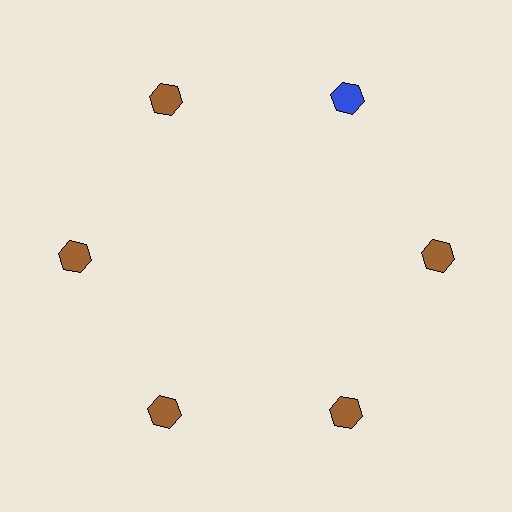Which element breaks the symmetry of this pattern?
The blue hexagon at roughly the 1 o'clock position breaks the symmetry. All other shapes are brown hexagons.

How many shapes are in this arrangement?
There are 6 shapes arranged in a ring pattern.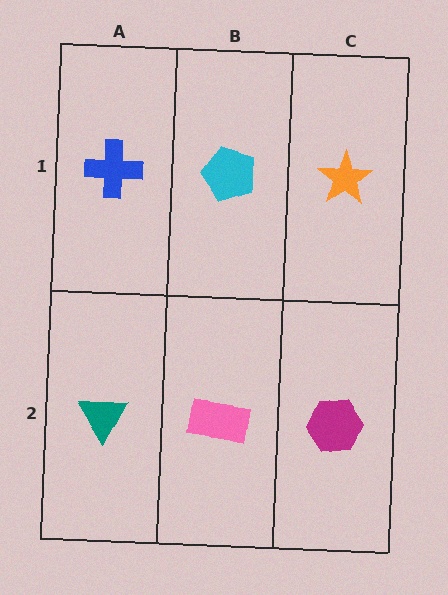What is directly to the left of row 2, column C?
A pink rectangle.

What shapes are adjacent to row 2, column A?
A blue cross (row 1, column A), a pink rectangle (row 2, column B).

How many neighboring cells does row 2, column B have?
3.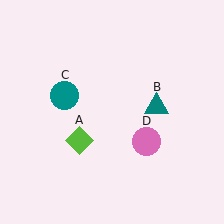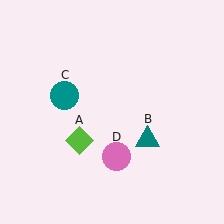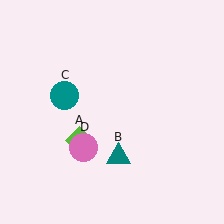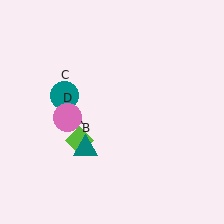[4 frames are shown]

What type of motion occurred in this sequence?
The teal triangle (object B), pink circle (object D) rotated clockwise around the center of the scene.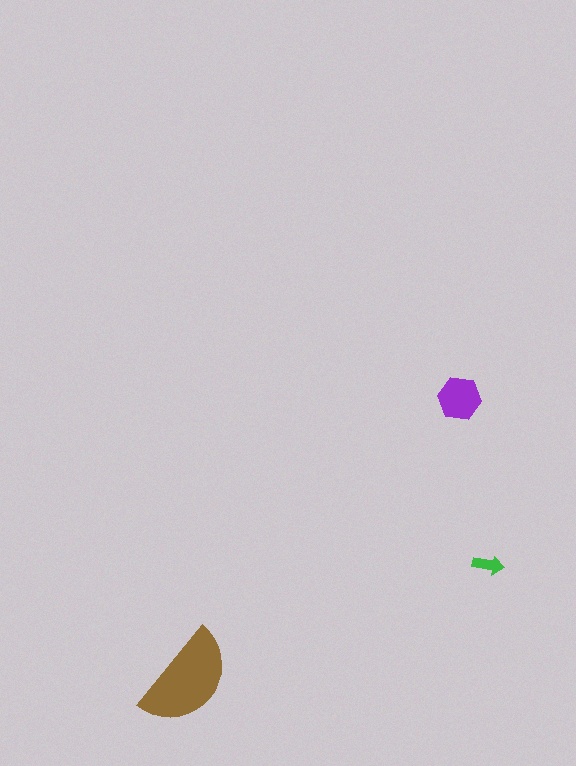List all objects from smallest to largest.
The green arrow, the purple hexagon, the brown semicircle.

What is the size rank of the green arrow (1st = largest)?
3rd.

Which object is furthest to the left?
The brown semicircle is leftmost.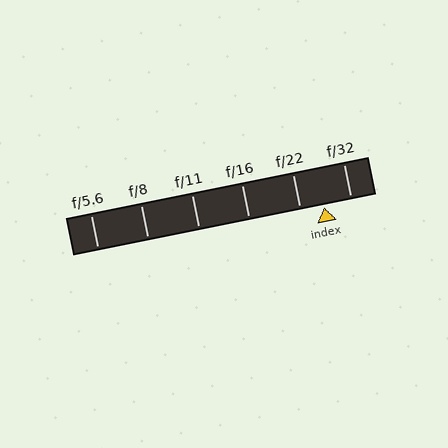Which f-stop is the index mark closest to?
The index mark is closest to f/22.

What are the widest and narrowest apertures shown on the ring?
The widest aperture shown is f/5.6 and the narrowest is f/32.